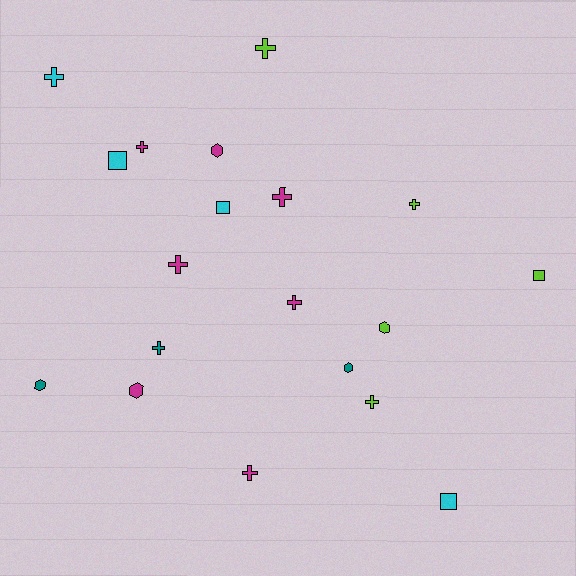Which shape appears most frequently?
Cross, with 10 objects.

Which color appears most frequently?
Magenta, with 7 objects.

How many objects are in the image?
There are 19 objects.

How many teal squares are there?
There are no teal squares.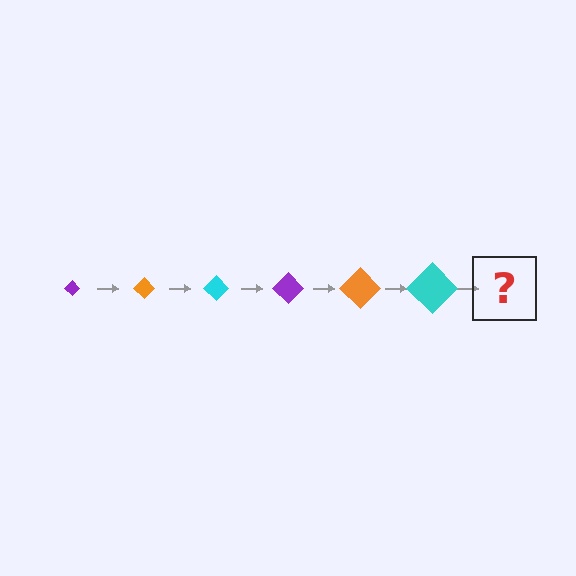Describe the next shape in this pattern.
It should be a purple diamond, larger than the previous one.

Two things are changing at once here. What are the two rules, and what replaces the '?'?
The two rules are that the diamond grows larger each step and the color cycles through purple, orange, and cyan. The '?' should be a purple diamond, larger than the previous one.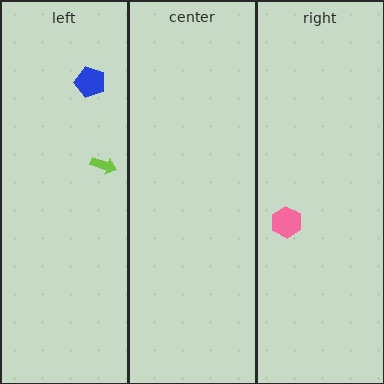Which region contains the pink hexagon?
The right region.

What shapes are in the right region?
The pink hexagon.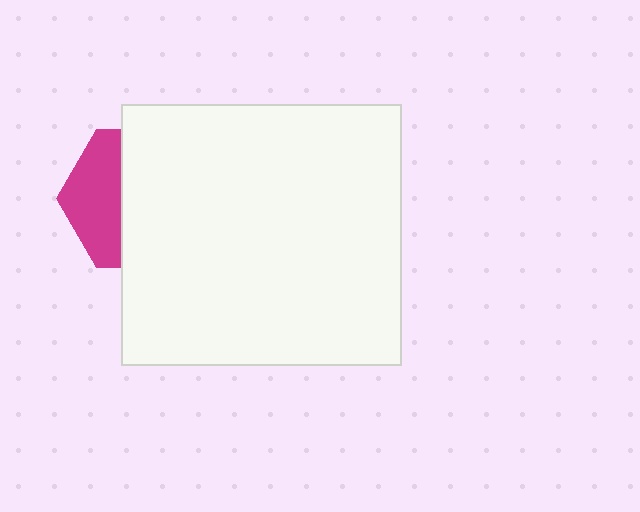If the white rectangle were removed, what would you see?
You would see the complete magenta hexagon.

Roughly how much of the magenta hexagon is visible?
A small part of it is visible (roughly 38%).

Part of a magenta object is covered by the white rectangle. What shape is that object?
It is a hexagon.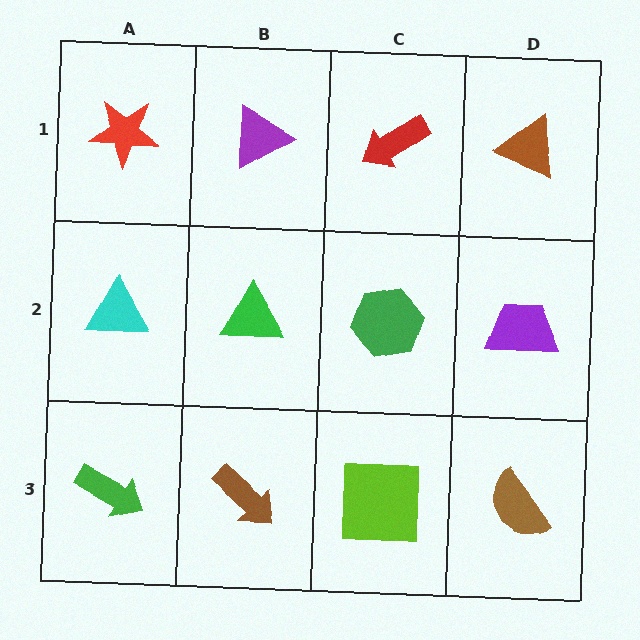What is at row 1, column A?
A red star.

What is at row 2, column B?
A green triangle.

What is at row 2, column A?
A cyan triangle.